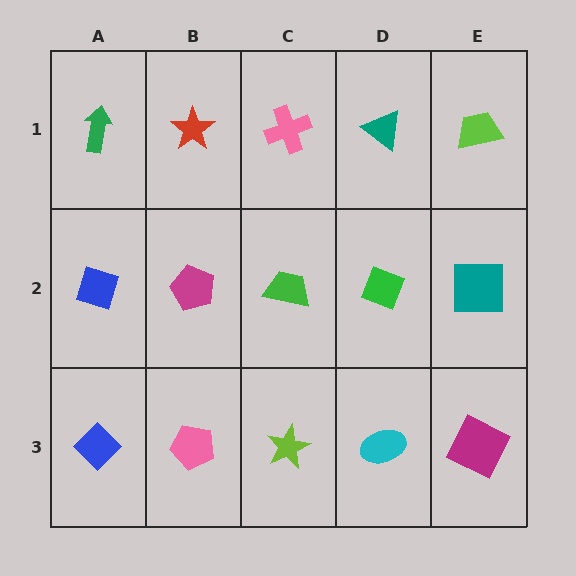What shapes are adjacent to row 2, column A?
A green arrow (row 1, column A), a blue diamond (row 3, column A), a magenta pentagon (row 2, column B).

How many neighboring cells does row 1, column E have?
2.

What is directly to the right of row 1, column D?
A lime trapezoid.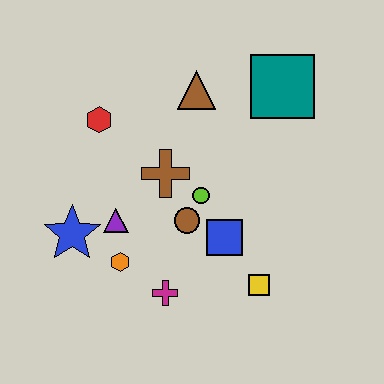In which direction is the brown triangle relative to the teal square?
The brown triangle is to the left of the teal square.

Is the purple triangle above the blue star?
Yes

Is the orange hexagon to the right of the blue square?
No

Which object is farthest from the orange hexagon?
The teal square is farthest from the orange hexagon.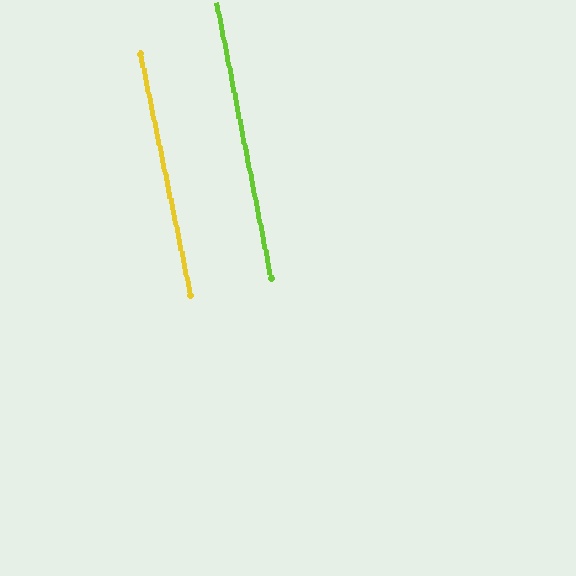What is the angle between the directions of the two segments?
Approximately 1 degree.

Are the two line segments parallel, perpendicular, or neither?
Parallel — their directions differ by only 0.7°.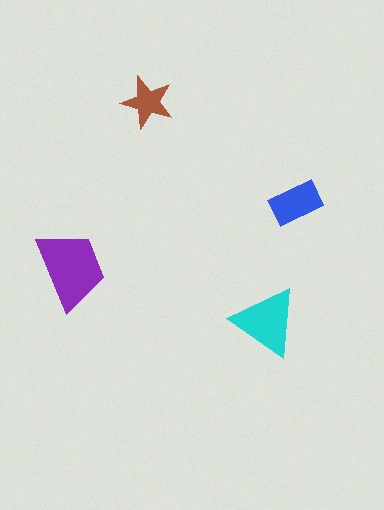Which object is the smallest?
The brown star.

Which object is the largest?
The purple trapezoid.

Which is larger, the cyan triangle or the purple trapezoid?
The purple trapezoid.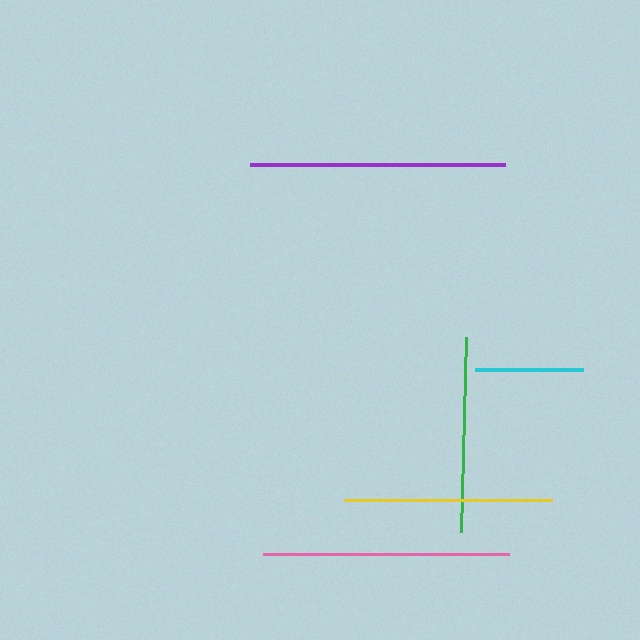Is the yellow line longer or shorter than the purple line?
The purple line is longer than the yellow line.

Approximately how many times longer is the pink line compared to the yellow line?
The pink line is approximately 1.2 times the length of the yellow line.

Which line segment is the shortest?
The cyan line is the shortest at approximately 108 pixels.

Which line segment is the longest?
The purple line is the longest at approximately 255 pixels.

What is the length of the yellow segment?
The yellow segment is approximately 209 pixels long.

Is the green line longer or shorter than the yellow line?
The yellow line is longer than the green line.